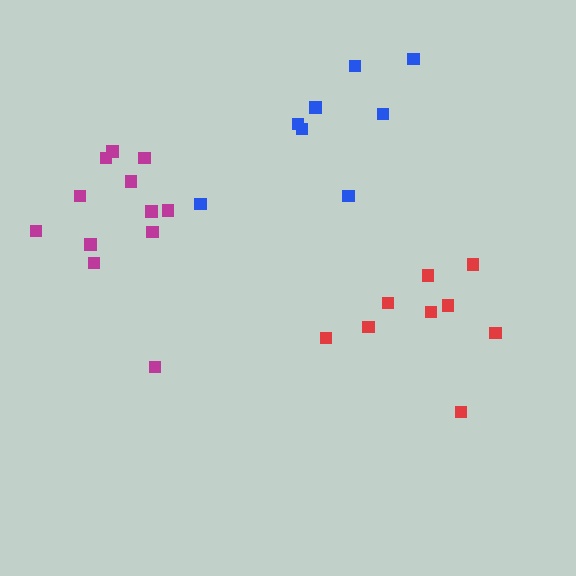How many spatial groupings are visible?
There are 3 spatial groupings.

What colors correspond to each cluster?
The clusters are colored: blue, red, magenta.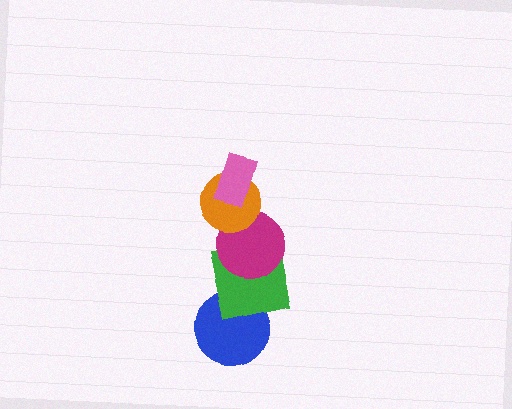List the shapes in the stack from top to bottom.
From top to bottom: the pink rectangle, the orange circle, the magenta circle, the green square, the blue circle.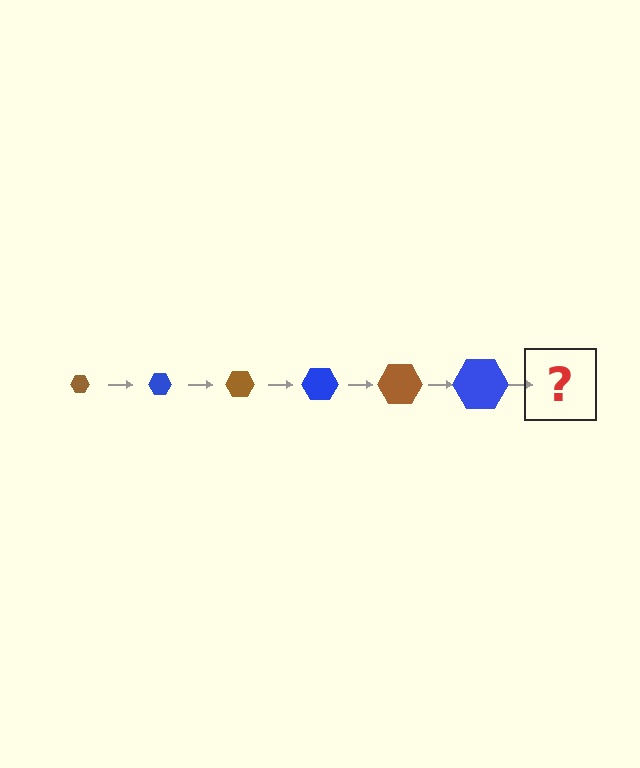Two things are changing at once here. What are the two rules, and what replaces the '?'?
The two rules are that the hexagon grows larger each step and the color cycles through brown and blue. The '?' should be a brown hexagon, larger than the previous one.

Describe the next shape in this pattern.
It should be a brown hexagon, larger than the previous one.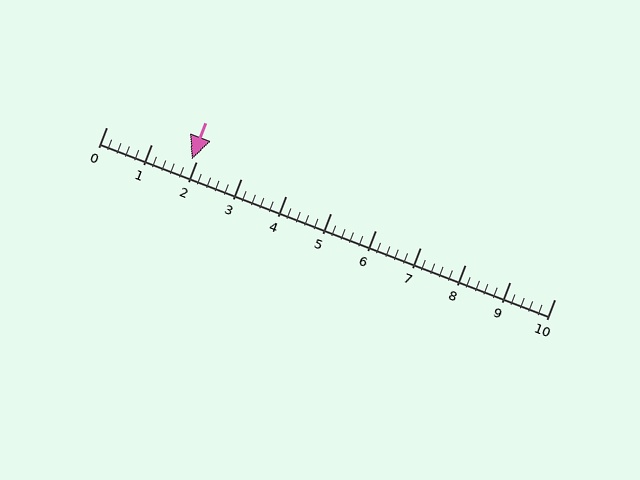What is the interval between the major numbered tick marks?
The major tick marks are spaced 1 units apart.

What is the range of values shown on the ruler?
The ruler shows values from 0 to 10.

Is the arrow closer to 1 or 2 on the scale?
The arrow is closer to 2.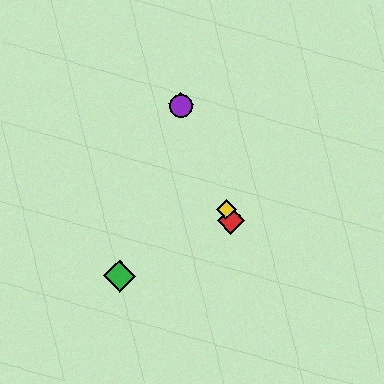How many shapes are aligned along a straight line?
4 shapes (the red diamond, the blue diamond, the yellow diamond, the purple circle) are aligned along a straight line.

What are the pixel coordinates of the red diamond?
The red diamond is at (231, 221).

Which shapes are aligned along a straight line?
The red diamond, the blue diamond, the yellow diamond, the purple circle are aligned along a straight line.